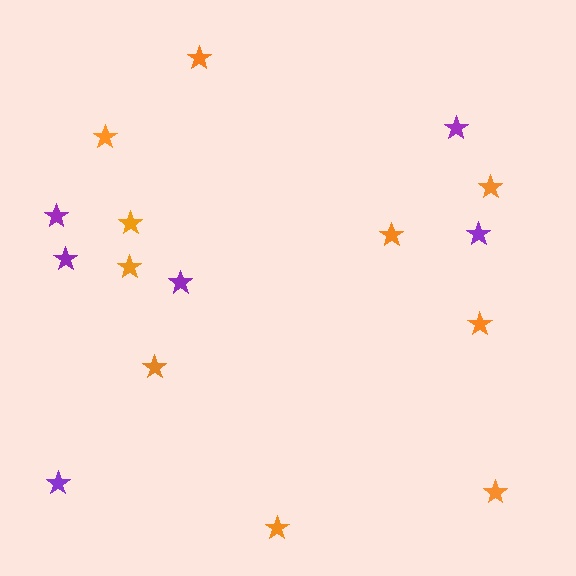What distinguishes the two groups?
There are 2 groups: one group of orange stars (10) and one group of purple stars (6).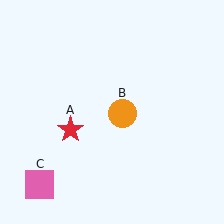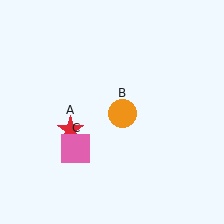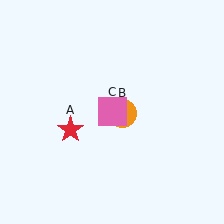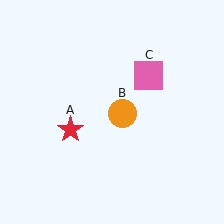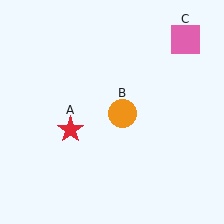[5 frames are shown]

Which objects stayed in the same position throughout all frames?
Red star (object A) and orange circle (object B) remained stationary.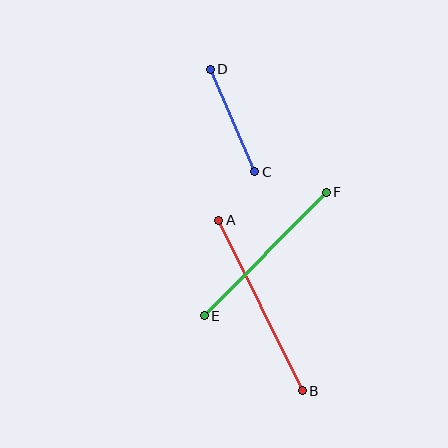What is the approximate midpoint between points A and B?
The midpoint is at approximately (260, 305) pixels.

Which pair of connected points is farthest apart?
Points A and B are farthest apart.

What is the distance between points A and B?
The distance is approximately 190 pixels.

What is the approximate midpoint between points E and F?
The midpoint is at approximately (265, 254) pixels.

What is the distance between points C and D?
The distance is approximately 112 pixels.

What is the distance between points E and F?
The distance is approximately 174 pixels.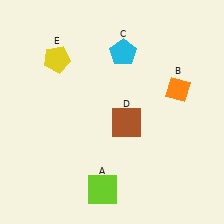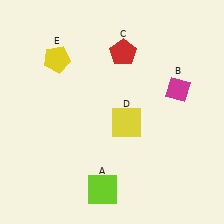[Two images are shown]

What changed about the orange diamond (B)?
In Image 1, B is orange. In Image 2, it changed to magenta.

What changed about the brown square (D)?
In Image 1, D is brown. In Image 2, it changed to yellow.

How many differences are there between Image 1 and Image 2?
There are 3 differences between the two images.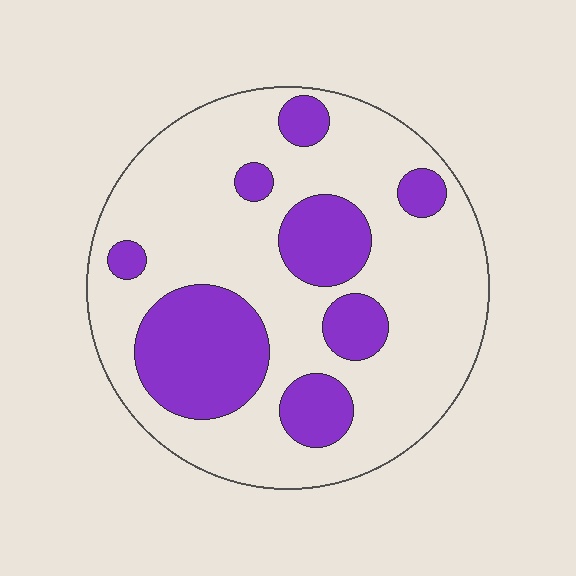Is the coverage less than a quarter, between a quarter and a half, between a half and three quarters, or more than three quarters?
Between a quarter and a half.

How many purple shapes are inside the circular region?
8.